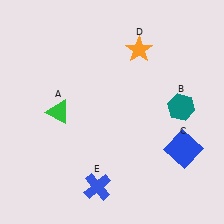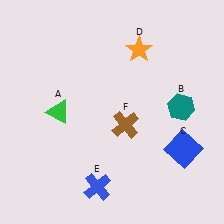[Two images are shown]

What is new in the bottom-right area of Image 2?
A brown cross (F) was added in the bottom-right area of Image 2.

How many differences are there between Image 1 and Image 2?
There is 1 difference between the two images.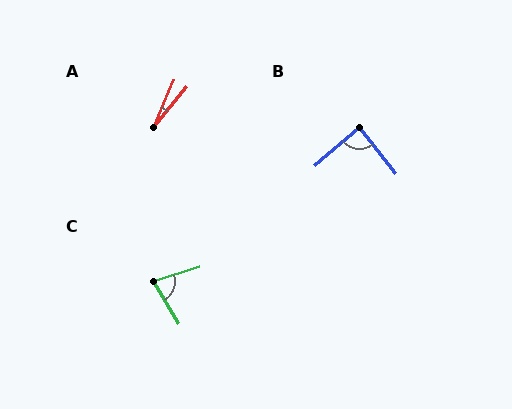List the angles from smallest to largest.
A (16°), C (76°), B (88°).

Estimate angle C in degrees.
Approximately 76 degrees.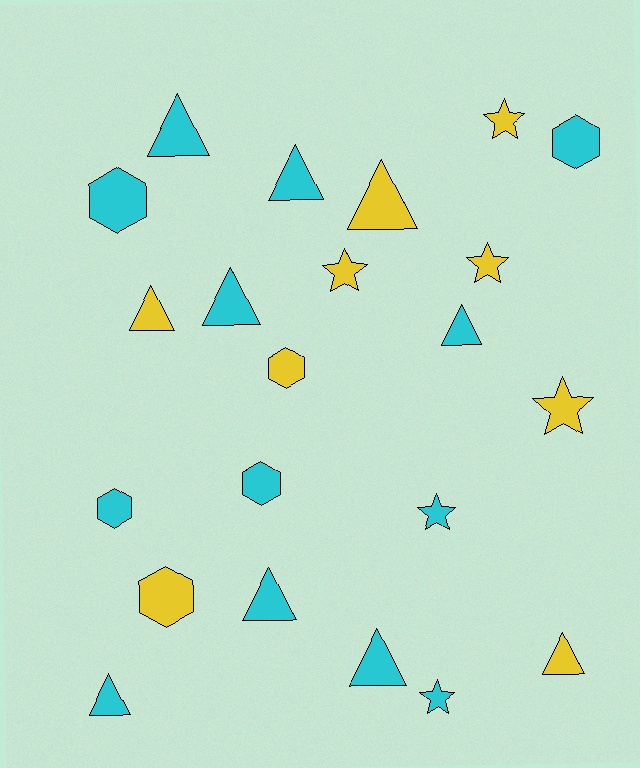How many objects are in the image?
There are 22 objects.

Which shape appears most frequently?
Triangle, with 10 objects.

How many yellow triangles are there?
There are 3 yellow triangles.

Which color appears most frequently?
Cyan, with 13 objects.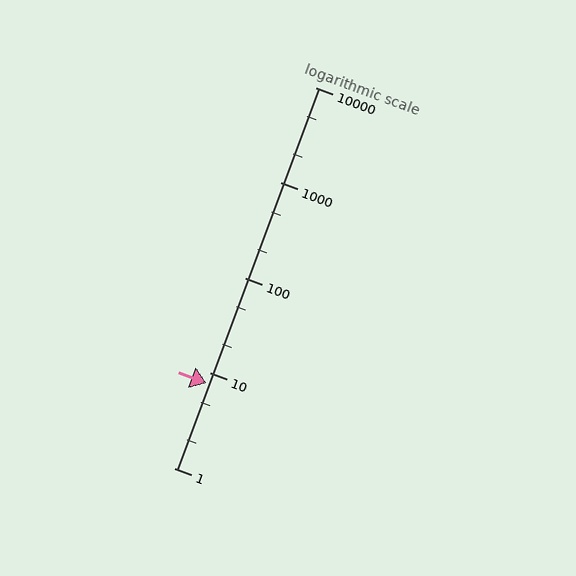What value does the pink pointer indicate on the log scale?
The pointer indicates approximately 7.8.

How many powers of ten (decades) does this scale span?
The scale spans 4 decades, from 1 to 10000.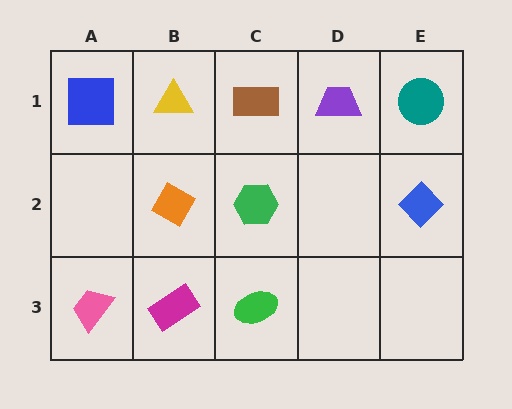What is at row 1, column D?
A purple trapezoid.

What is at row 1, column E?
A teal circle.